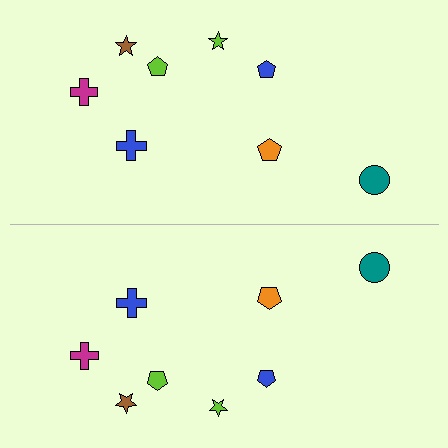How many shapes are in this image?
There are 16 shapes in this image.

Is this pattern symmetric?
Yes, this pattern has bilateral (reflection) symmetry.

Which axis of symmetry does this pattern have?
The pattern has a horizontal axis of symmetry running through the center of the image.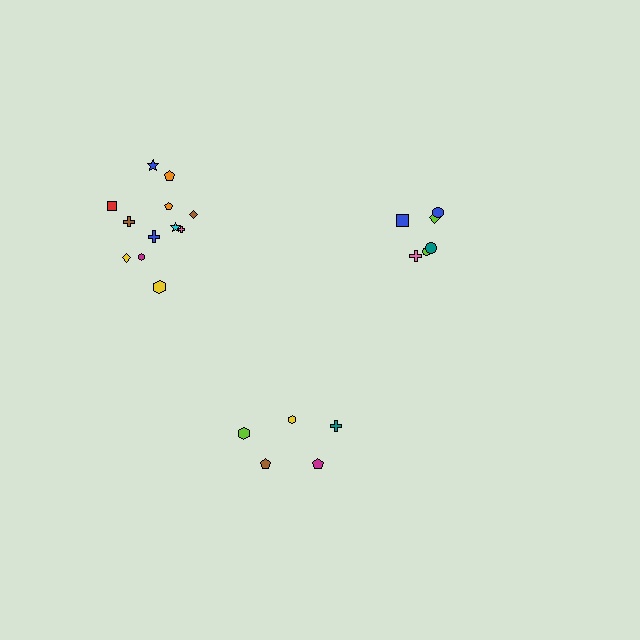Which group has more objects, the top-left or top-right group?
The top-left group.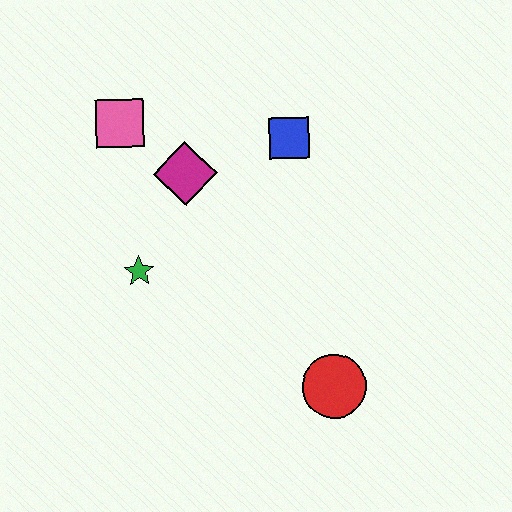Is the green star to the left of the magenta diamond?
Yes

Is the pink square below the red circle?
No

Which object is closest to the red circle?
The green star is closest to the red circle.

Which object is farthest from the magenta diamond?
The red circle is farthest from the magenta diamond.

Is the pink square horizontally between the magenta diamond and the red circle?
No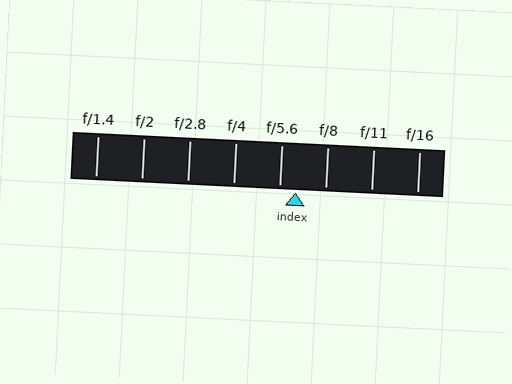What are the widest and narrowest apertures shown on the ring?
The widest aperture shown is f/1.4 and the narrowest is f/16.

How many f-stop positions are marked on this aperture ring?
There are 8 f-stop positions marked.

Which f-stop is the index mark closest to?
The index mark is closest to f/5.6.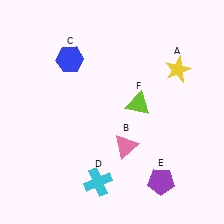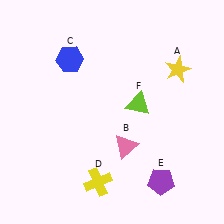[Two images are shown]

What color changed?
The cross (D) changed from cyan in Image 1 to yellow in Image 2.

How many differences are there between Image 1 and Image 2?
There is 1 difference between the two images.